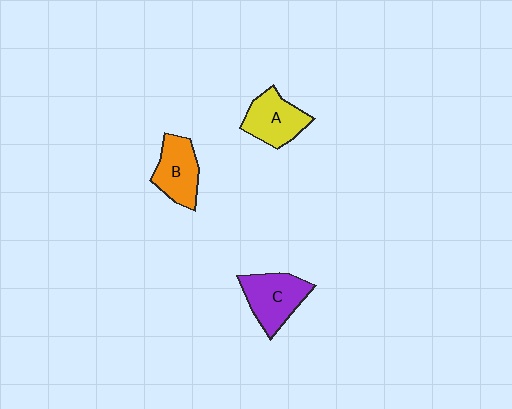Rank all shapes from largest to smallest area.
From largest to smallest: C (purple), A (yellow), B (orange).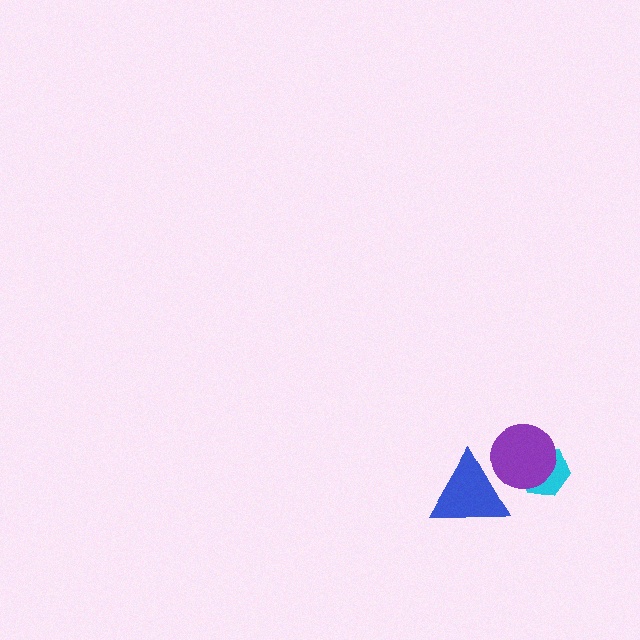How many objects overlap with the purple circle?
2 objects overlap with the purple circle.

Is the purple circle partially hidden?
Yes, it is partially covered by another shape.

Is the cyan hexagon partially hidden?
Yes, it is partially covered by another shape.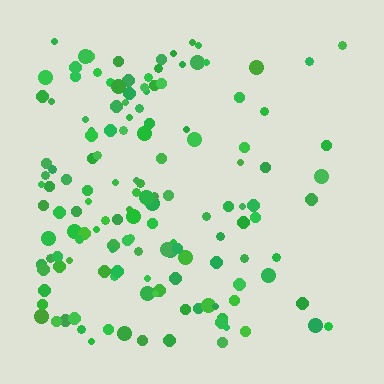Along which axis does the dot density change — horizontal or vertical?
Horizontal.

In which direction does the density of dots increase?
From right to left, with the left side densest.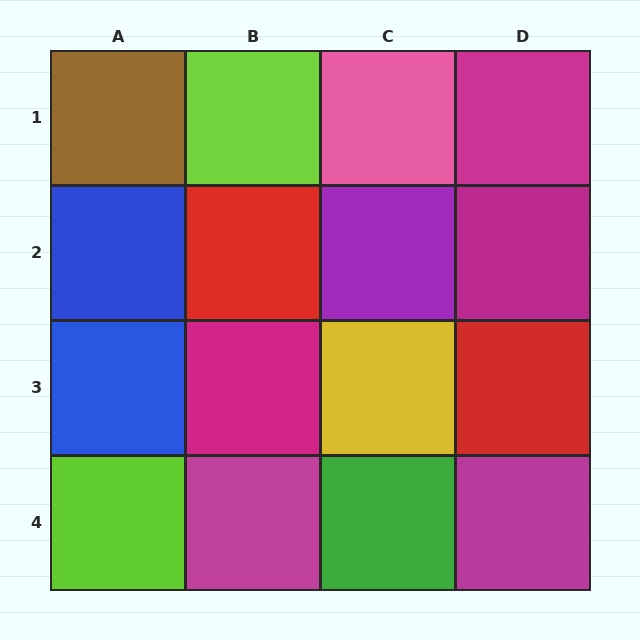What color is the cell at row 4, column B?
Magenta.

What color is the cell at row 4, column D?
Magenta.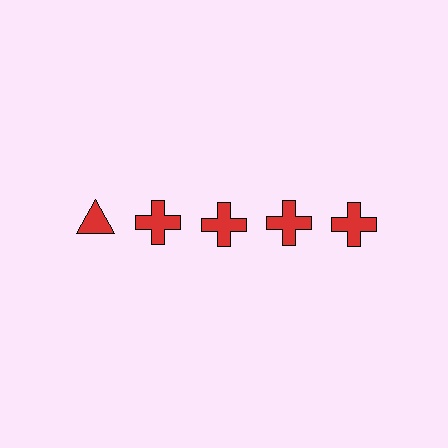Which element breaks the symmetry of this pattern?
The red triangle in the top row, leftmost column breaks the symmetry. All other shapes are red crosses.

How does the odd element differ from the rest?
It has a different shape: triangle instead of cross.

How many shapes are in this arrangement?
There are 5 shapes arranged in a grid pattern.